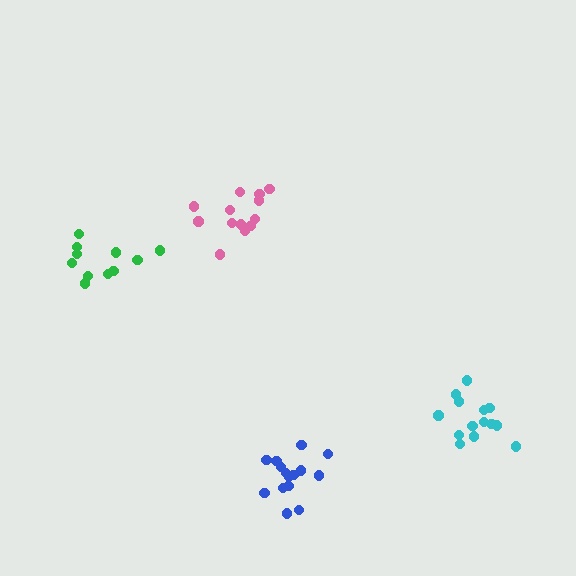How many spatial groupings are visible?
There are 4 spatial groupings.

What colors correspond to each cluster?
The clusters are colored: pink, blue, green, cyan.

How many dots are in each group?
Group 1: 13 dots, Group 2: 15 dots, Group 3: 11 dots, Group 4: 14 dots (53 total).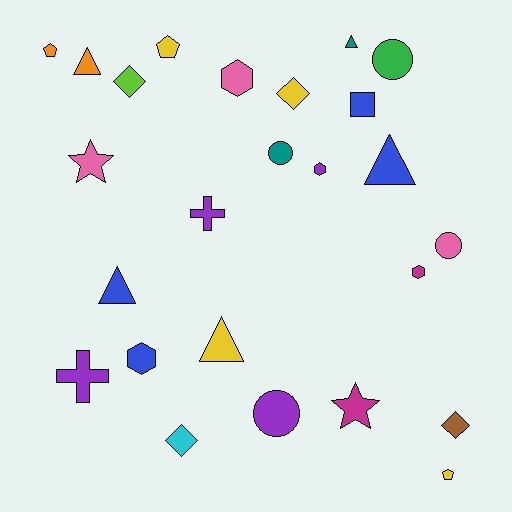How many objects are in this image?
There are 25 objects.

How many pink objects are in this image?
There are 3 pink objects.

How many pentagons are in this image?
There are 3 pentagons.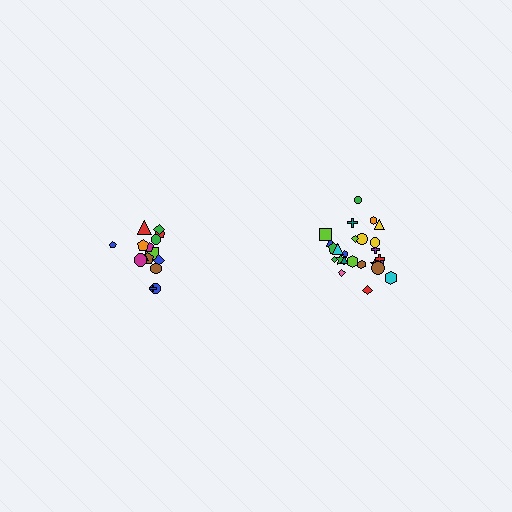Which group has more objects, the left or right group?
The right group.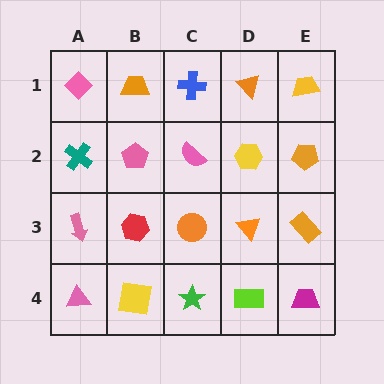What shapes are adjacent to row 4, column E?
An orange rectangle (row 3, column E), a lime rectangle (row 4, column D).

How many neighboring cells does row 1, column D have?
3.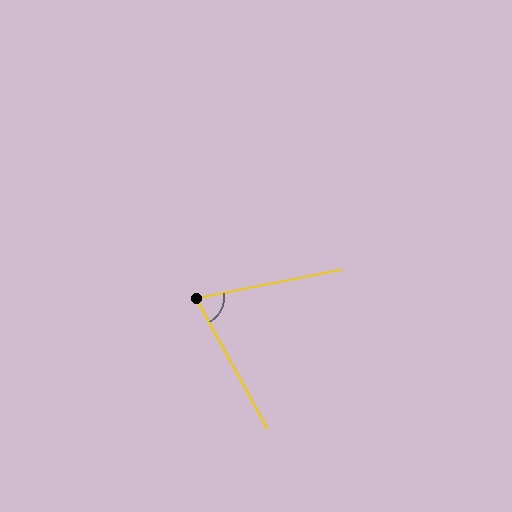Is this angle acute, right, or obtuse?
It is acute.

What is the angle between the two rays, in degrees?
Approximately 73 degrees.